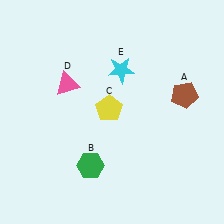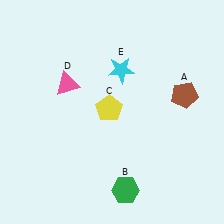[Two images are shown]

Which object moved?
The green hexagon (B) moved right.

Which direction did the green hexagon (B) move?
The green hexagon (B) moved right.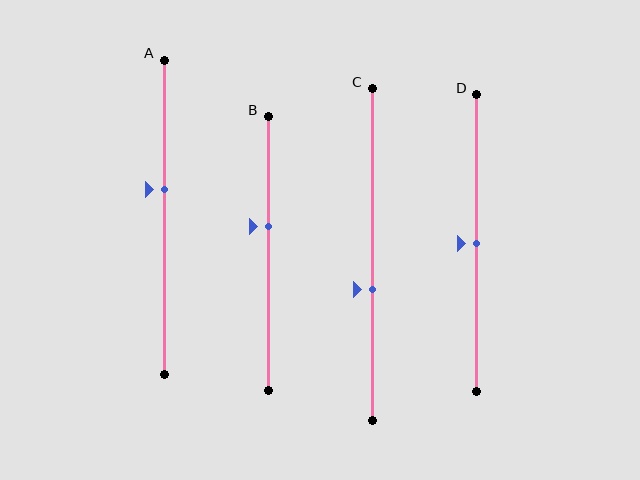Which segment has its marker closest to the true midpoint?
Segment D has its marker closest to the true midpoint.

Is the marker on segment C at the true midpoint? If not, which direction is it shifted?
No, the marker on segment C is shifted downward by about 11% of the segment length.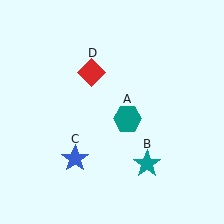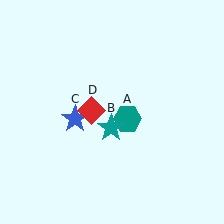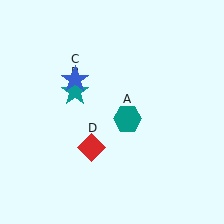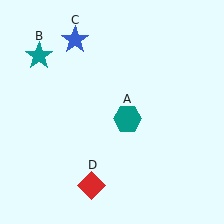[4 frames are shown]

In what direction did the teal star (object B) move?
The teal star (object B) moved up and to the left.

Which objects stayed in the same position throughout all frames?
Teal hexagon (object A) remained stationary.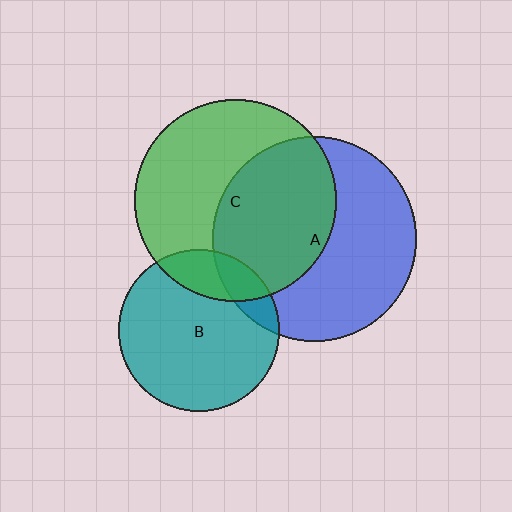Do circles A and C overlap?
Yes.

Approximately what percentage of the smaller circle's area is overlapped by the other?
Approximately 45%.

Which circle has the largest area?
Circle A (blue).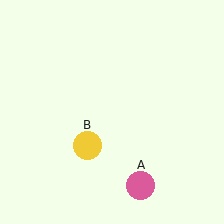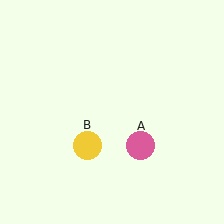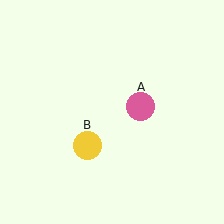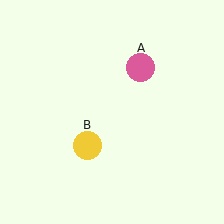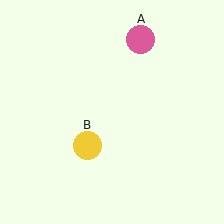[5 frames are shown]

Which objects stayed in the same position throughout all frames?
Yellow circle (object B) remained stationary.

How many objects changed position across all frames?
1 object changed position: pink circle (object A).